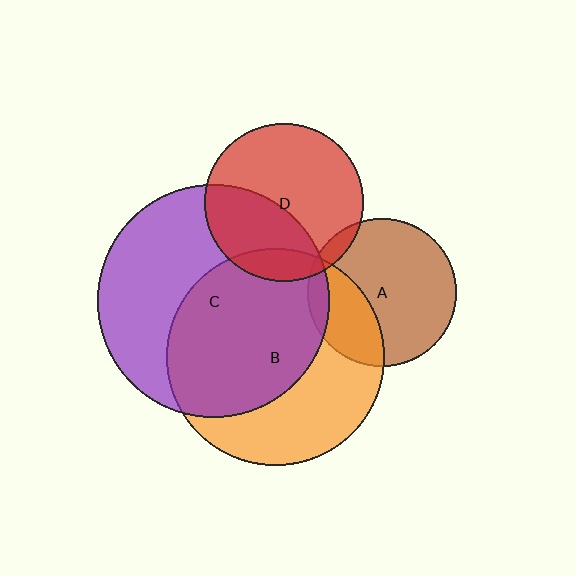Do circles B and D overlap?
Yes.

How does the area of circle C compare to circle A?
Approximately 2.5 times.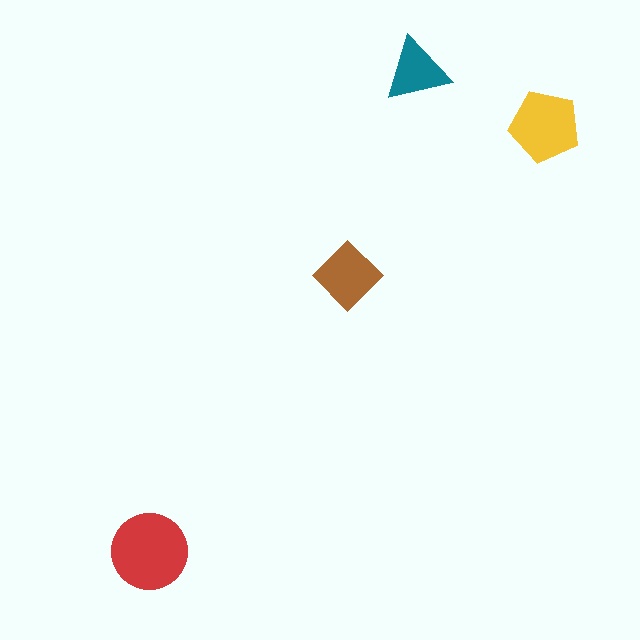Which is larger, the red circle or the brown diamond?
The red circle.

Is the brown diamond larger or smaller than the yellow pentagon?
Smaller.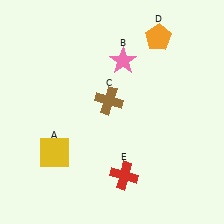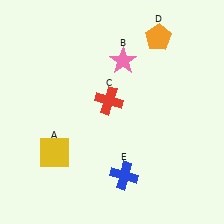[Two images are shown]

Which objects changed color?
C changed from brown to red. E changed from red to blue.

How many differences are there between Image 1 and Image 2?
There are 2 differences between the two images.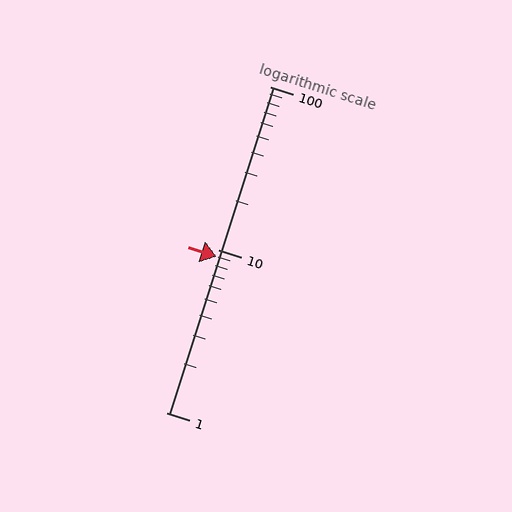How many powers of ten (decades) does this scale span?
The scale spans 2 decades, from 1 to 100.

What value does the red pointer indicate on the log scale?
The pointer indicates approximately 9.1.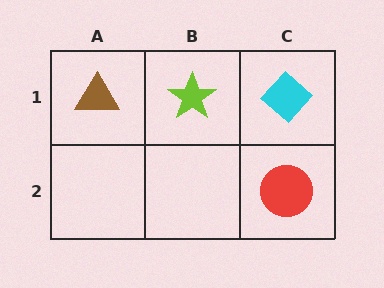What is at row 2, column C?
A red circle.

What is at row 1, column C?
A cyan diamond.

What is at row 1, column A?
A brown triangle.